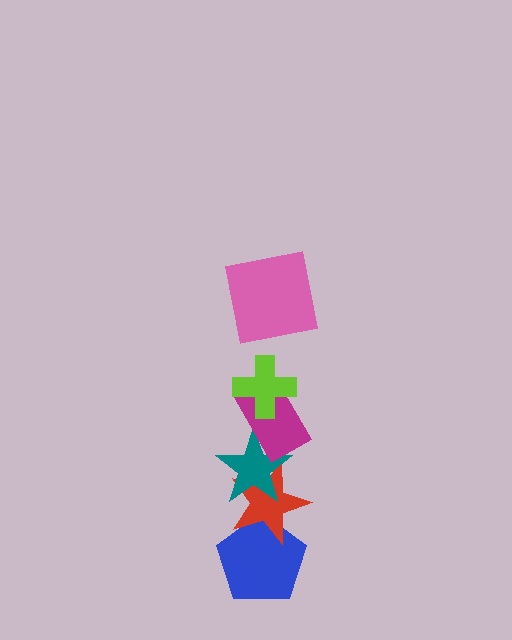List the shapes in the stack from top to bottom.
From top to bottom: the pink square, the lime cross, the magenta rectangle, the teal star, the red star, the blue pentagon.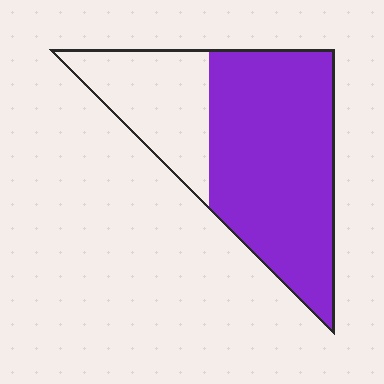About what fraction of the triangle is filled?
About two thirds (2/3).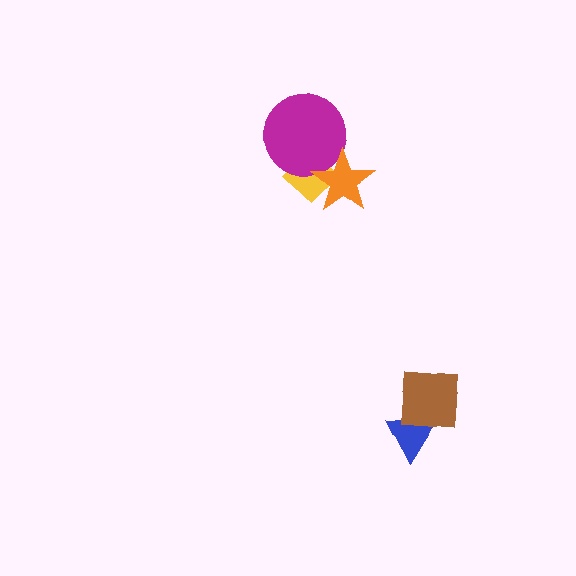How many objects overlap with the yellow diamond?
2 objects overlap with the yellow diamond.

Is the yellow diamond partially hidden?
Yes, it is partially covered by another shape.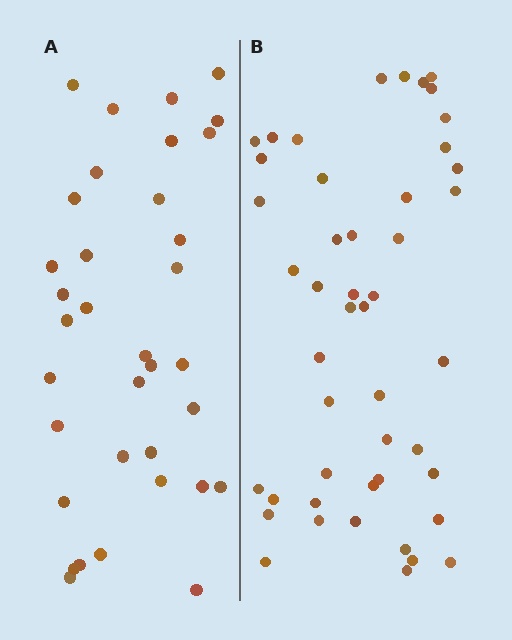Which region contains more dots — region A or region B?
Region B (the right region) has more dots.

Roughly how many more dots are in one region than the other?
Region B has roughly 12 or so more dots than region A.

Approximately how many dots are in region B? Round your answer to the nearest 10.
About 50 dots. (The exact count is 47, which rounds to 50.)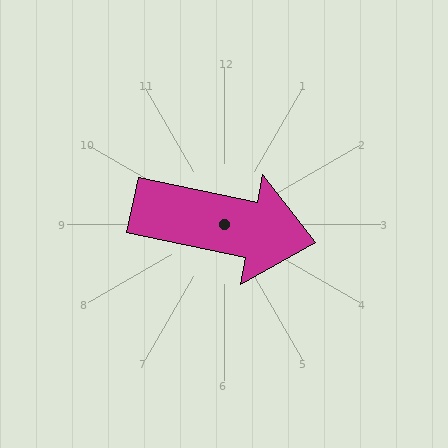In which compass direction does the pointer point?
East.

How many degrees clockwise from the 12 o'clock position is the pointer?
Approximately 102 degrees.